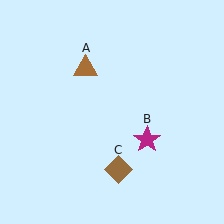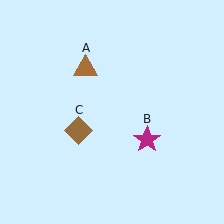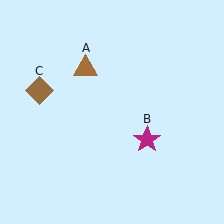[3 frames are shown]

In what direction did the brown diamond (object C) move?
The brown diamond (object C) moved up and to the left.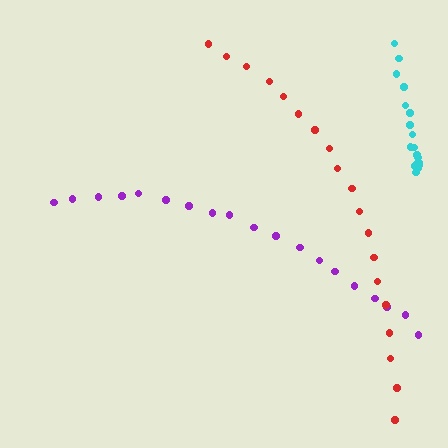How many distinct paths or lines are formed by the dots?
There are 3 distinct paths.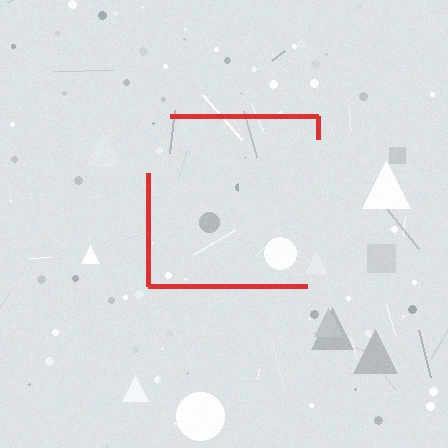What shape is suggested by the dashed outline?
The dashed outline suggests a square.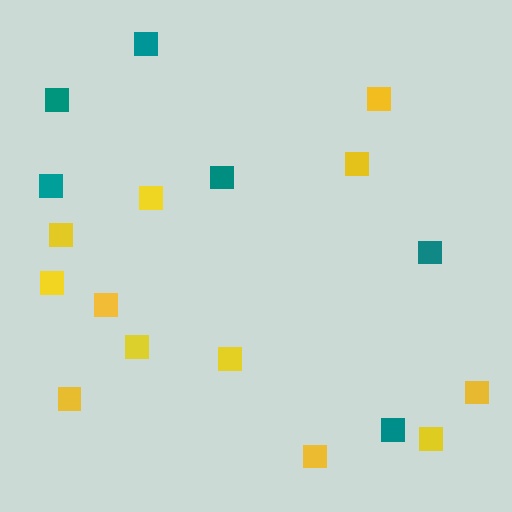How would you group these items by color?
There are 2 groups: one group of yellow squares (12) and one group of teal squares (6).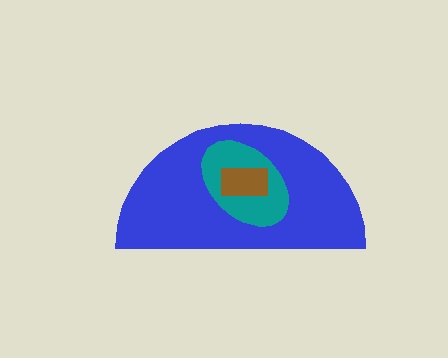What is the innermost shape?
The brown rectangle.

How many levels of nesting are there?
3.